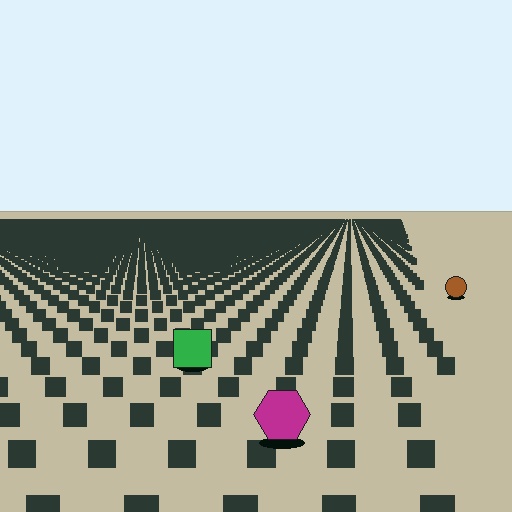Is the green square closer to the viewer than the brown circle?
Yes. The green square is closer — you can tell from the texture gradient: the ground texture is coarser near it.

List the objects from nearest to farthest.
From nearest to farthest: the magenta hexagon, the green square, the brown circle.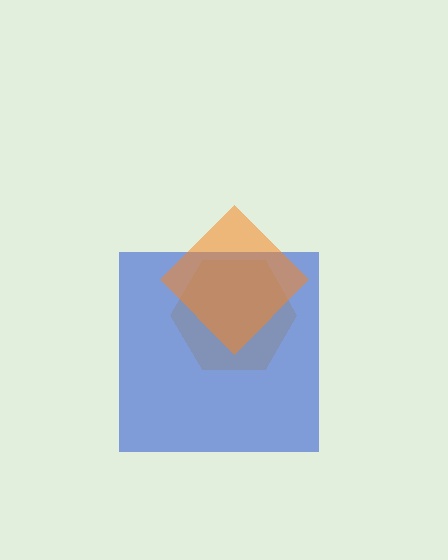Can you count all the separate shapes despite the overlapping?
Yes, there are 3 separate shapes.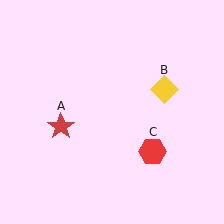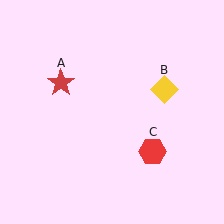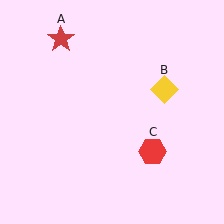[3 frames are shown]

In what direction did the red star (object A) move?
The red star (object A) moved up.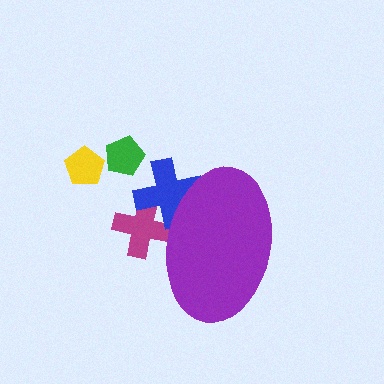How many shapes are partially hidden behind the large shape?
2 shapes are partially hidden.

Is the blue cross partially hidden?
Yes, the blue cross is partially hidden behind the purple ellipse.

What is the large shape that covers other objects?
A purple ellipse.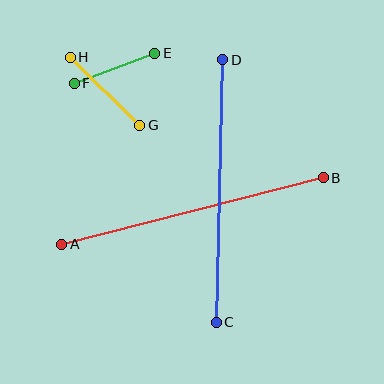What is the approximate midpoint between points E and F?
The midpoint is at approximately (114, 68) pixels.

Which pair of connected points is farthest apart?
Points A and B are farthest apart.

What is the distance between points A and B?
The distance is approximately 270 pixels.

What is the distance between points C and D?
The distance is approximately 263 pixels.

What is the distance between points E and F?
The distance is approximately 86 pixels.